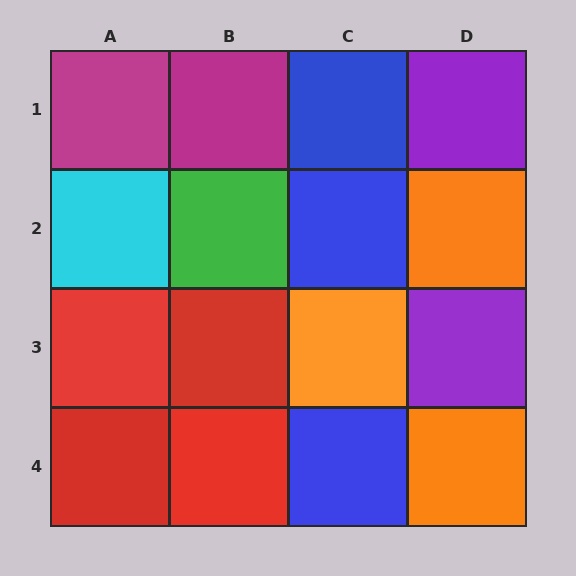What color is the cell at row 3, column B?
Red.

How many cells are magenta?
2 cells are magenta.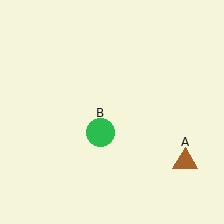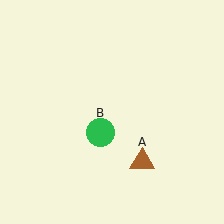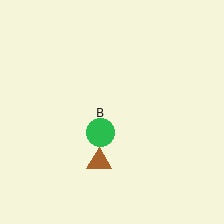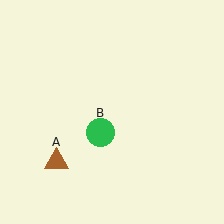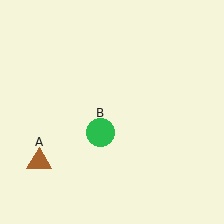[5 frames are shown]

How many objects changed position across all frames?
1 object changed position: brown triangle (object A).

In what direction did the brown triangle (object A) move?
The brown triangle (object A) moved left.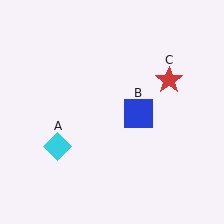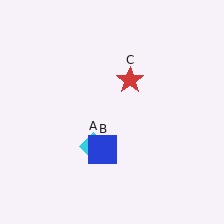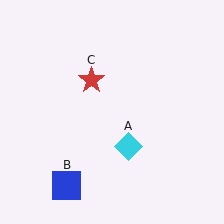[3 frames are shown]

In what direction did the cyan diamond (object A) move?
The cyan diamond (object A) moved right.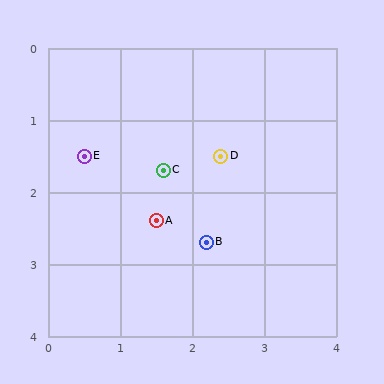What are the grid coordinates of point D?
Point D is at approximately (2.4, 1.5).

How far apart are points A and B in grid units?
Points A and B are about 0.8 grid units apart.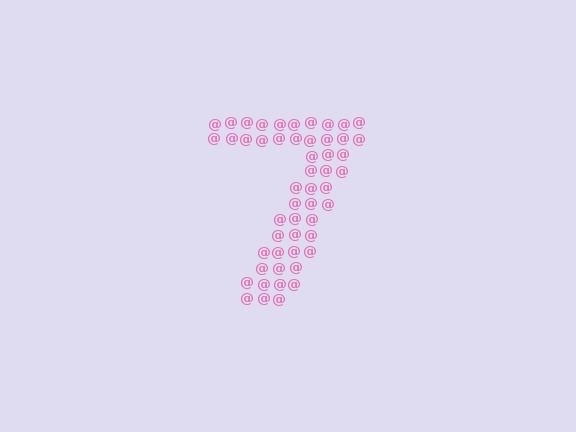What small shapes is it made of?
It is made of small at signs.